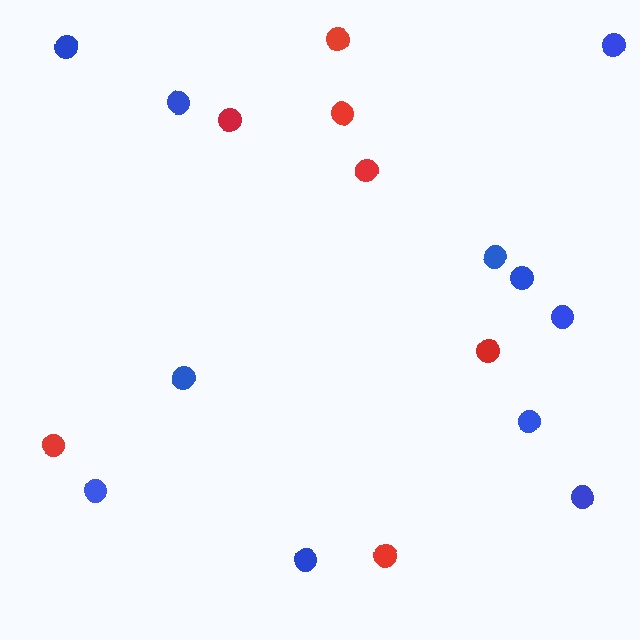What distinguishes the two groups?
There are 2 groups: one group of blue circles (11) and one group of red circles (7).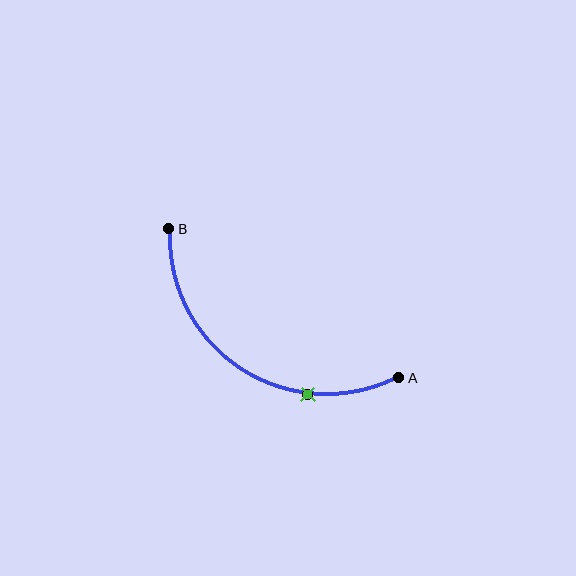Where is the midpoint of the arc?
The arc midpoint is the point on the curve farthest from the straight line joining A and B. It sits below that line.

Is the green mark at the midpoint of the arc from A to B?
No. The green mark lies on the arc but is closer to endpoint A. The arc midpoint would be at the point on the curve equidistant along the arc from both A and B.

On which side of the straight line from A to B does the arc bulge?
The arc bulges below the straight line connecting A and B.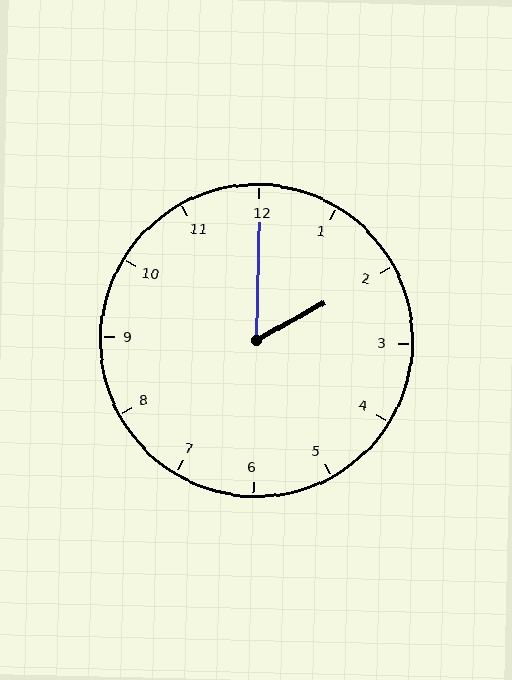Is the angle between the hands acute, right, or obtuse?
It is acute.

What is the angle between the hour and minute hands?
Approximately 60 degrees.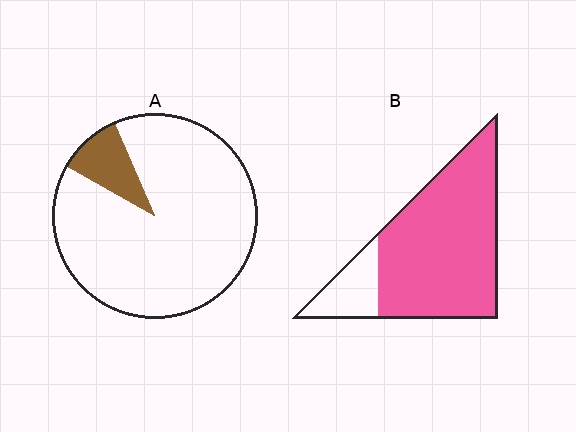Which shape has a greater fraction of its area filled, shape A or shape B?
Shape B.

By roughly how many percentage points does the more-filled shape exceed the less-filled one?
By roughly 70 percentage points (B over A).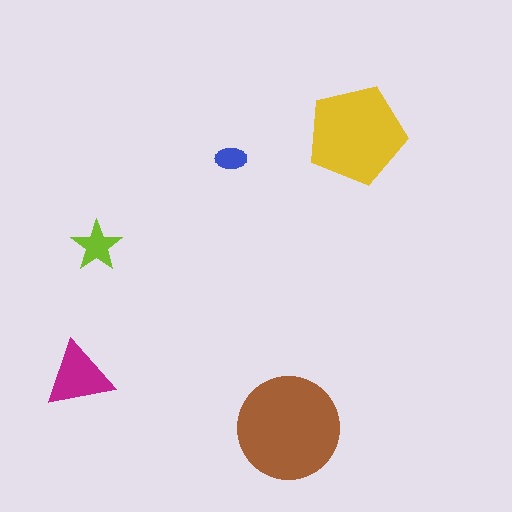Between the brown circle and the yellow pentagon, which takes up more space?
The brown circle.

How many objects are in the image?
There are 5 objects in the image.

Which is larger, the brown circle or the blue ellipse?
The brown circle.